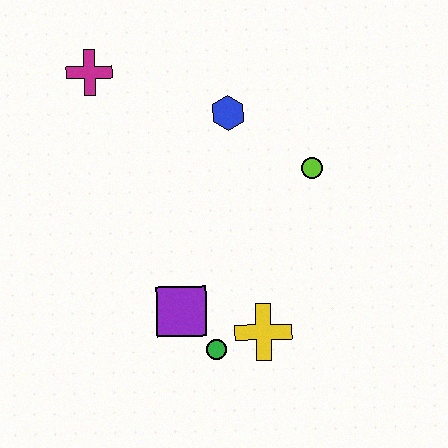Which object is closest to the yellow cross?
The green circle is closest to the yellow cross.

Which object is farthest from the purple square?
The magenta cross is farthest from the purple square.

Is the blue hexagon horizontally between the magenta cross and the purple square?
No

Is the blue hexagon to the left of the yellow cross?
Yes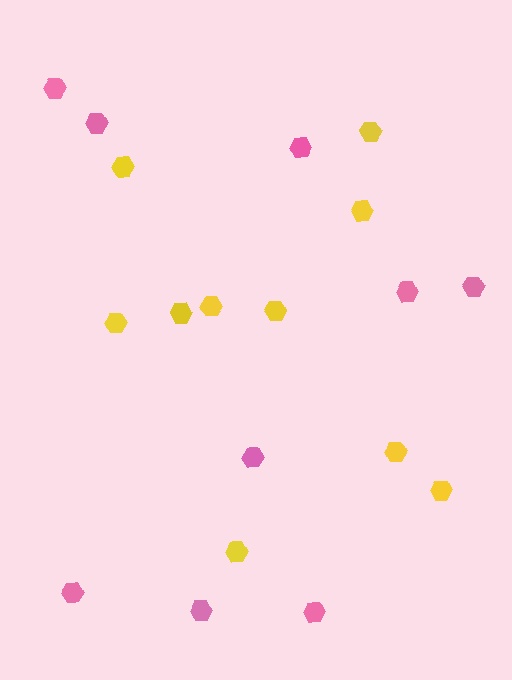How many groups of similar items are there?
There are 2 groups: one group of pink hexagons (9) and one group of yellow hexagons (10).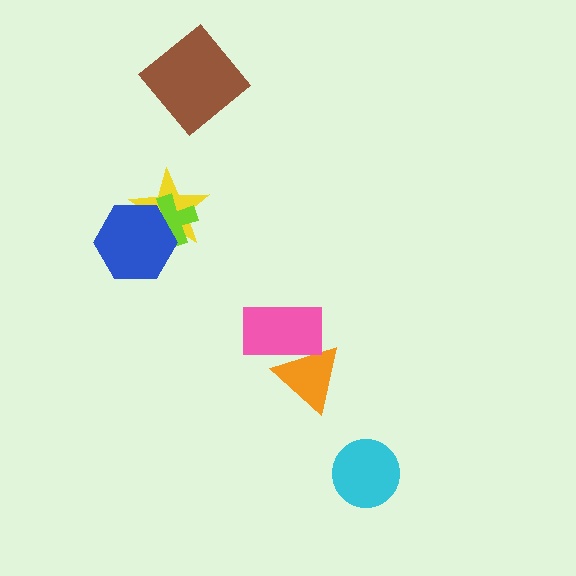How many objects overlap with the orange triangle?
1 object overlaps with the orange triangle.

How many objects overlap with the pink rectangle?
1 object overlaps with the pink rectangle.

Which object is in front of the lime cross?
The blue hexagon is in front of the lime cross.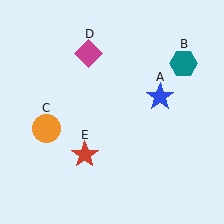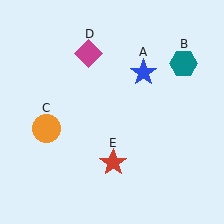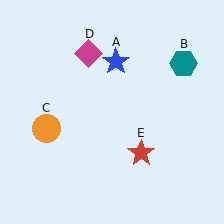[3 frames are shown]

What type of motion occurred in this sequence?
The blue star (object A), red star (object E) rotated counterclockwise around the center of the scene.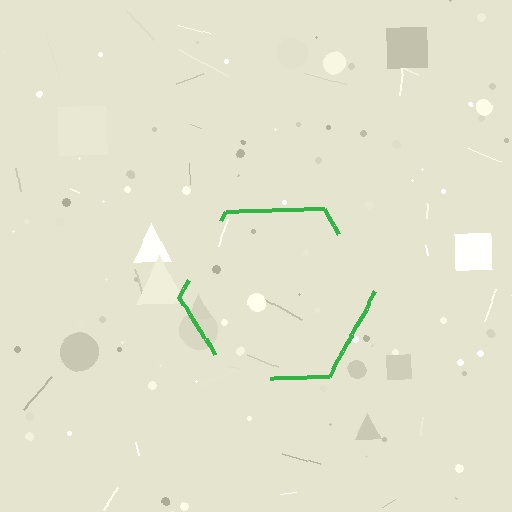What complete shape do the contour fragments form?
The contour fragments form a hexagon.